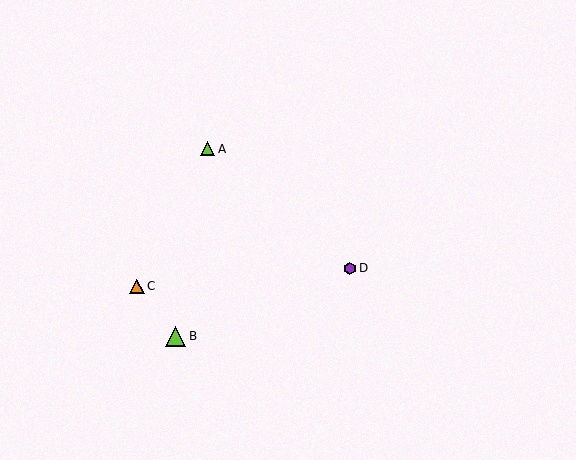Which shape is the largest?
The lime triangle (labeled B) is the largest.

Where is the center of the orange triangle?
The center of the orange triangle is at (137, 286).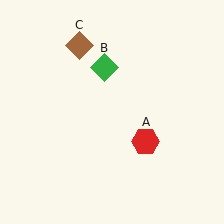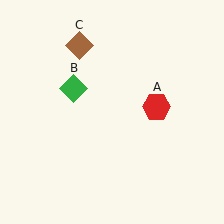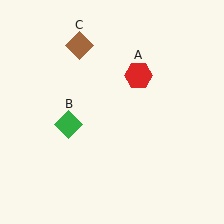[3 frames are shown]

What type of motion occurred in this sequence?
The red hexagon (object A), green diamond (object B) rotated counterclockwise around the center of the scene.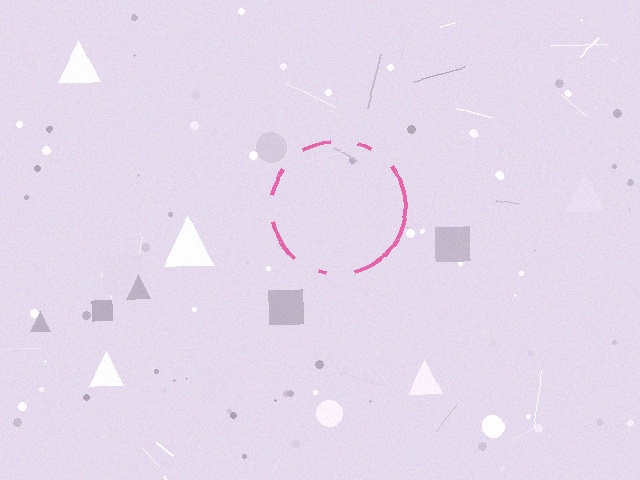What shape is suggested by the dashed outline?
The dashed outline suggests a circle.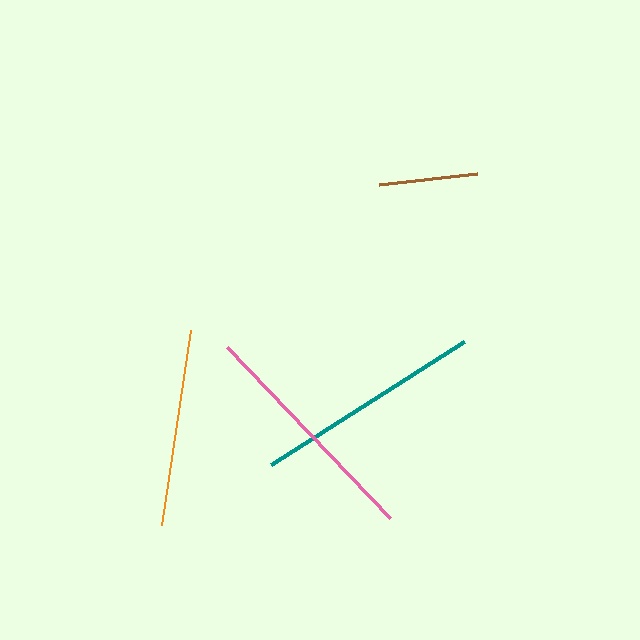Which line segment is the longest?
The pink line is the longest at approximately 236 pixels.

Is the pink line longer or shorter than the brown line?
The pink line is longer than the brown line.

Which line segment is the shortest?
The brown line is the shortest at approximately 99 pixels.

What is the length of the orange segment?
The orange segment is approximately 197 pixels long.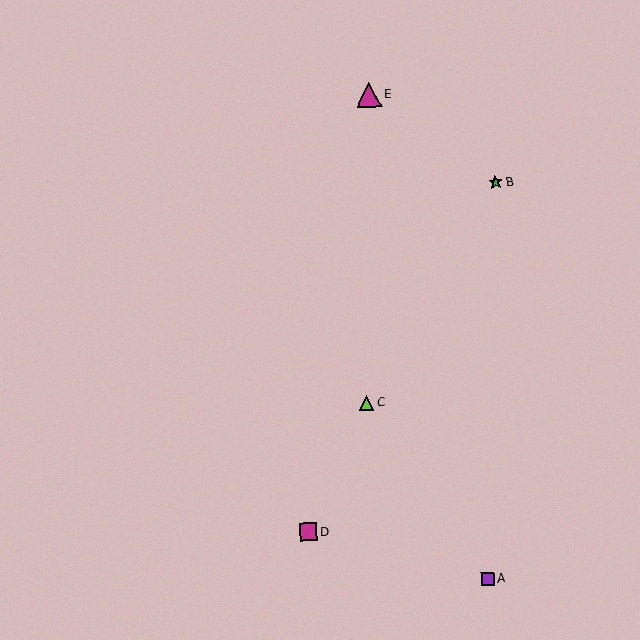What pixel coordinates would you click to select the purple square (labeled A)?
Click at (487, 579) to select the purple square A.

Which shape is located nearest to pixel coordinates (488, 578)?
The purple square (labeled A) at (487, 579) is nearest to that location.